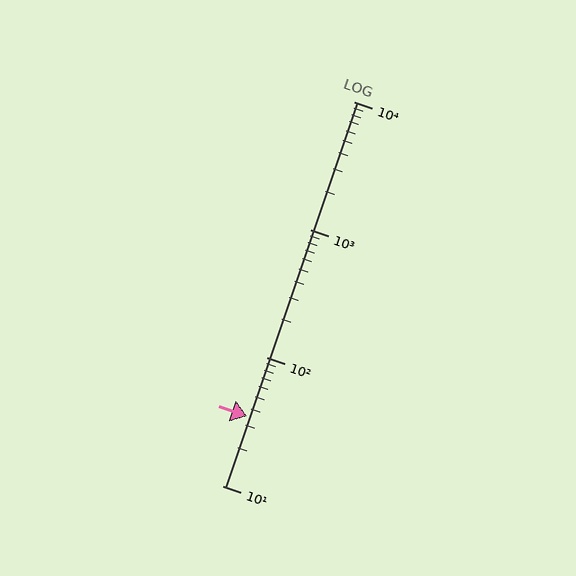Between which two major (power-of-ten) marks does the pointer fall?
The pointer is between 10 and 100.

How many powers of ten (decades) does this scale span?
The scale spans 3 decades, from 10 to 10000.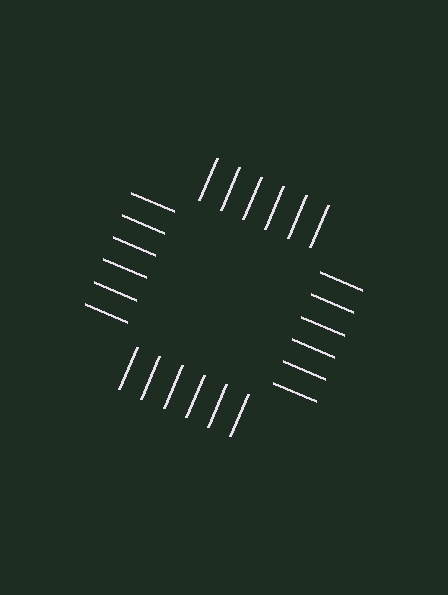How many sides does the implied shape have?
4 sides — the line-ends trace a square.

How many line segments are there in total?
24 — 6 along each of the 4 edges.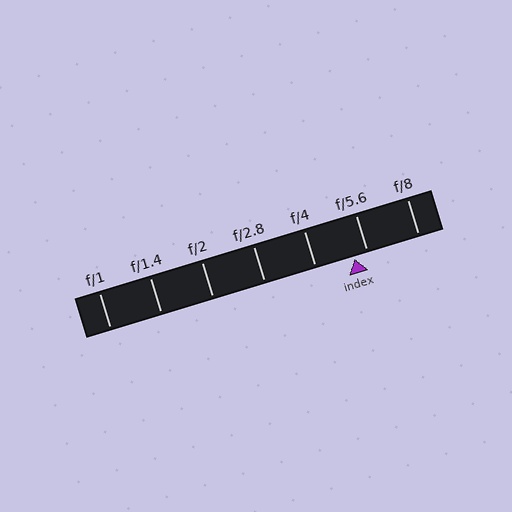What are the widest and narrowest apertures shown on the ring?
The widest aperture shown is f/1 and the narrowest is f/8.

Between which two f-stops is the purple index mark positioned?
The index mark is between f/4 and f/5.6.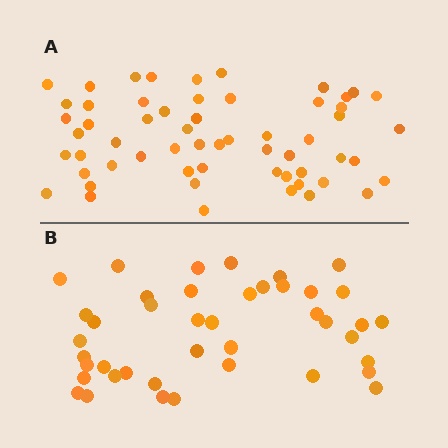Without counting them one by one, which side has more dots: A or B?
Region A (the top region) has more dots.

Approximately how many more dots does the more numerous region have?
Region A has approximately 15 more dots than region B.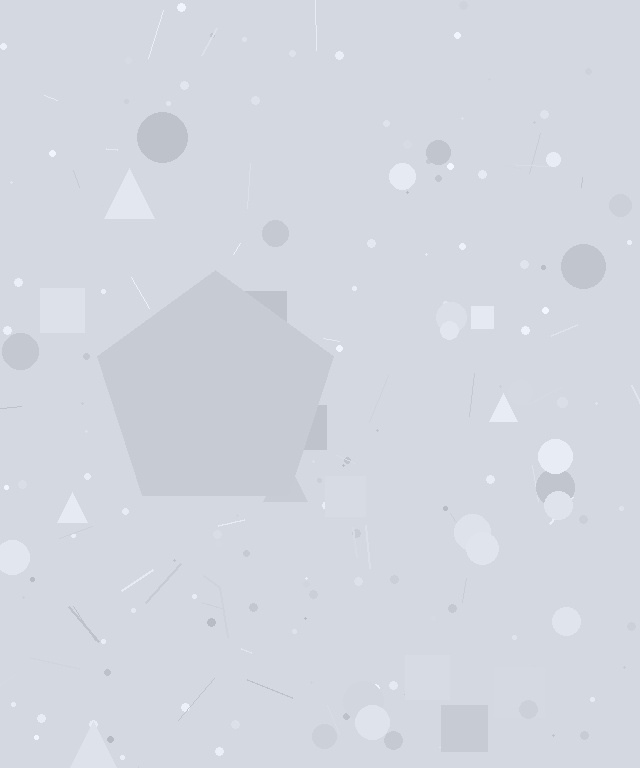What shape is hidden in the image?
A pentagon is hidden in the image.